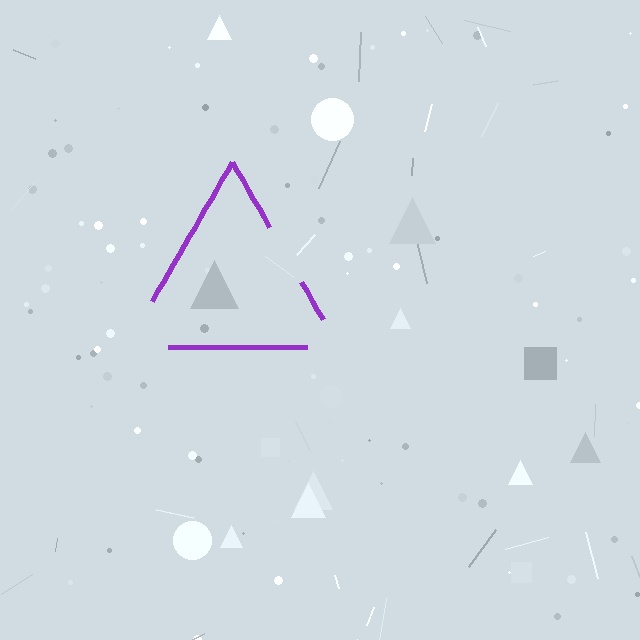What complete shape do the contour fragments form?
The contour fragments form a triangle.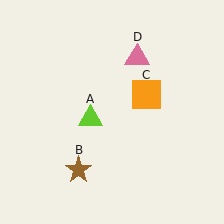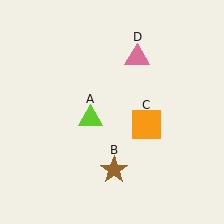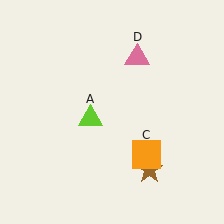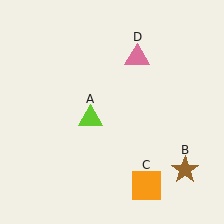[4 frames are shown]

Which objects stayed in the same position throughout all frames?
Lime triangle (object A) and pink triangle (object D) remained stationary.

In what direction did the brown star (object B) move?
The brown star (object B) moved right.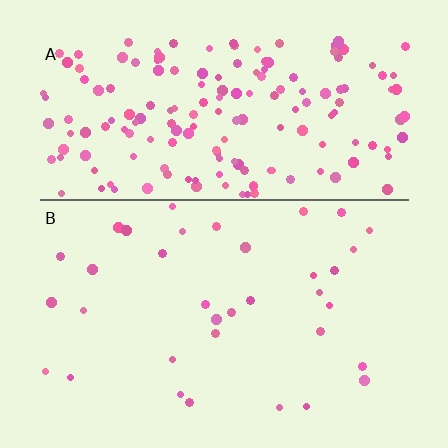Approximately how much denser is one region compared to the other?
Approximately 5.1× — region A over region B.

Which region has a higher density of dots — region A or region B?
A (the top).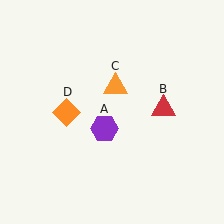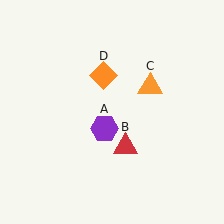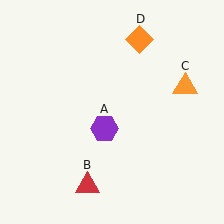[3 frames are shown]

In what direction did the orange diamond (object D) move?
The orange diamond (object D) moved up and to the right.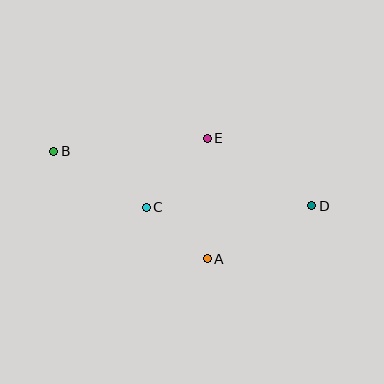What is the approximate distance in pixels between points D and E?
The distance between D and E is approximately 124 pixels.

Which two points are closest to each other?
Points A and C are closest to each other.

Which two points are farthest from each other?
Points B and D are farthest from each other.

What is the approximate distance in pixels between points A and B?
The distance between A and B is approximately 187 pixels.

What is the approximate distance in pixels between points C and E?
The distance between C and E is approximately 92 pixels.